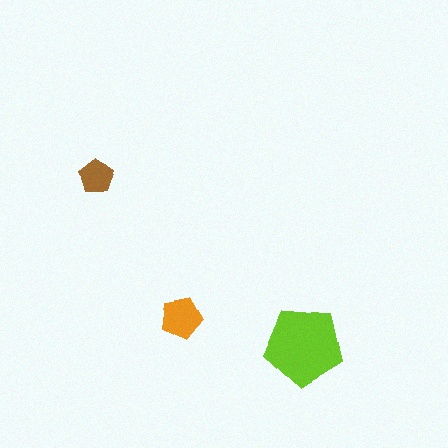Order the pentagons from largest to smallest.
the lime one, the orange one, the brown one.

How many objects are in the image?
There are 3 objects in the image.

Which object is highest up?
The brown pentagon is topmost.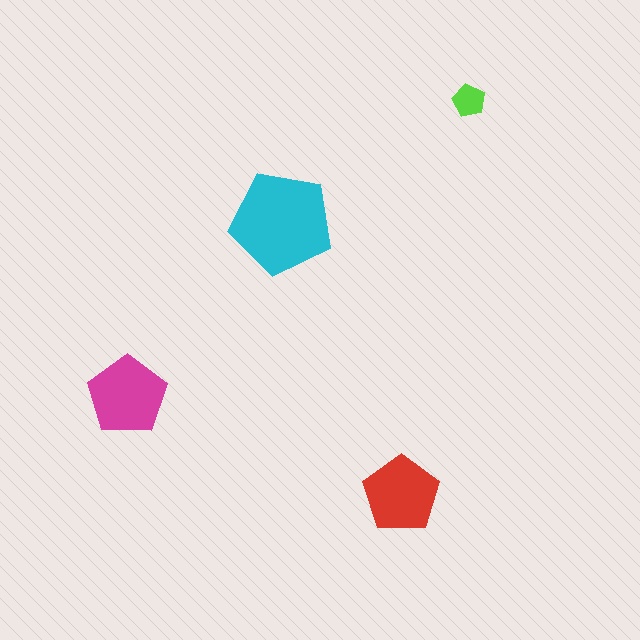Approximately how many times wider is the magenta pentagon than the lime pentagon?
About 2.5 times wider.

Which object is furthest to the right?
The lime pentagon is rightmost.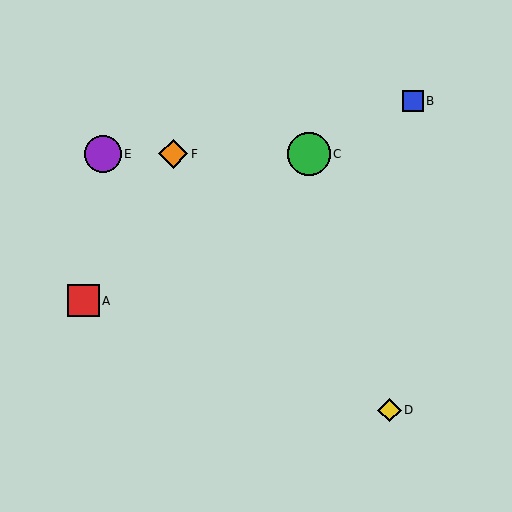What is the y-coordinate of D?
Object D is at y≈410.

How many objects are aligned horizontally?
3 objects (C, E, F) are aligned horizontally.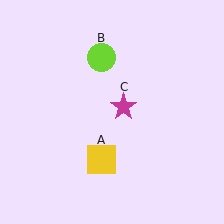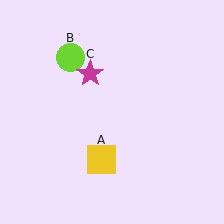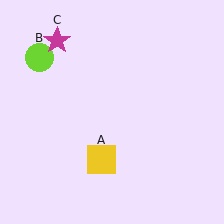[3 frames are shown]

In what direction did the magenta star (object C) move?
The magenta star (object C) moved up and to the left.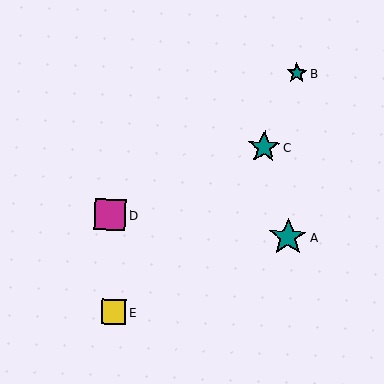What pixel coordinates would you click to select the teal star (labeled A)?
Click at (288, 237) to select the teal star A.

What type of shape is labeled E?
Shape E is a yellow square.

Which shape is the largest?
The teal star (labeled A) is the largest.